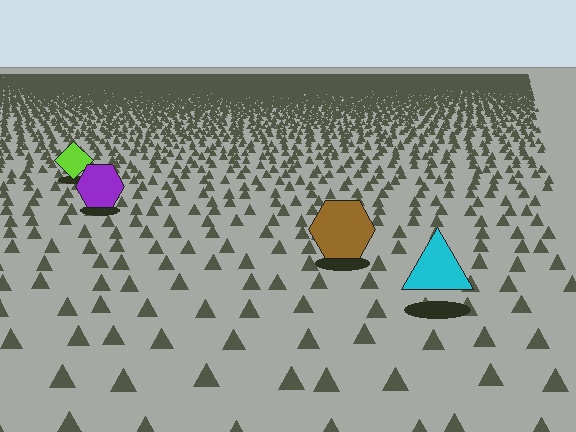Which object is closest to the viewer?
The cyan triangle is closest. The texture marks near it are larger and more spread out.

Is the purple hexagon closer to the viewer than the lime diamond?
Yes. The purple hexagon is closer — you can tell from the texture gradient: the ground texture is coarser near it.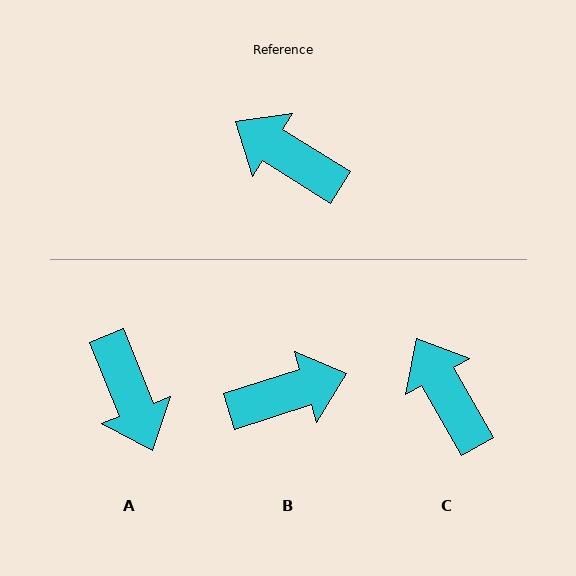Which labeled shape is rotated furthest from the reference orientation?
A, about 144 degrees away.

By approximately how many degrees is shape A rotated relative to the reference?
Approximately 144 degrees counter-clockwise.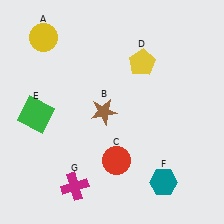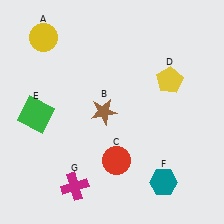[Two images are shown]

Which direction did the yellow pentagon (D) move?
The yellow pentagon (D) moved right.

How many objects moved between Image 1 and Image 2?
1 object moved between the two images.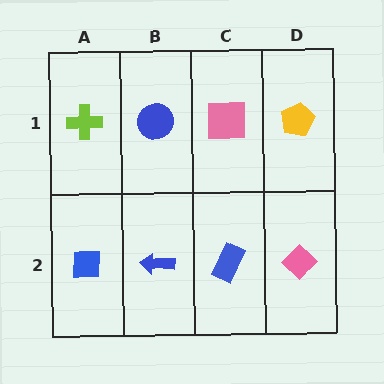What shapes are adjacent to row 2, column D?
A yellow pentagon (row 1, column D), a blue rectangle (row 2, column C).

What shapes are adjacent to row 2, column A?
A lime cross (row 1, column A), a blue arrow (row 2, column B).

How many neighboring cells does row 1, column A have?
2.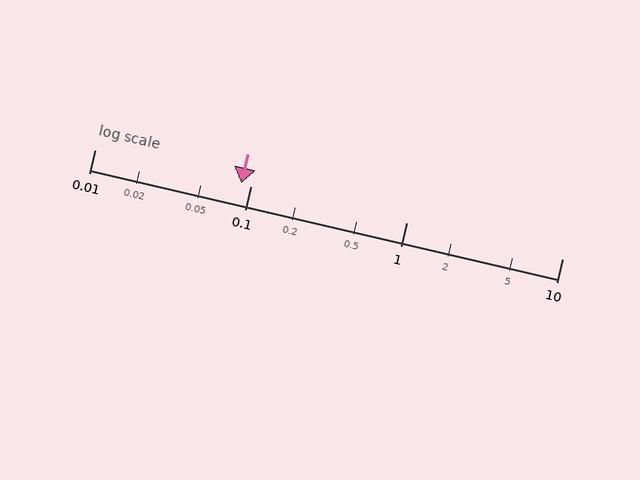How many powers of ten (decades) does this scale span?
The scale spans 3 decades, from 0.01 to 10.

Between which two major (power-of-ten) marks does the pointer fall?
The pointer is between 0.01 and 0.1.